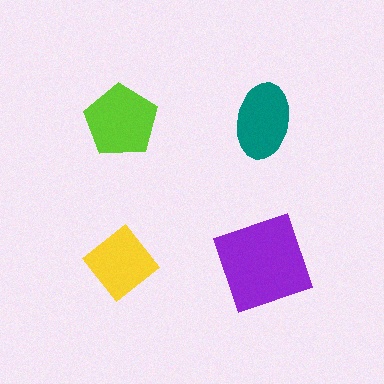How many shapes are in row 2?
2 shapes.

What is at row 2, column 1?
A yellow diamond.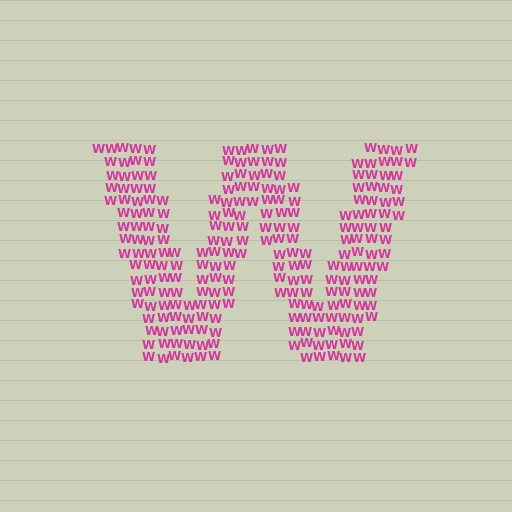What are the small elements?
The small elements are letter W's.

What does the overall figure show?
The overall figure shows the letter W.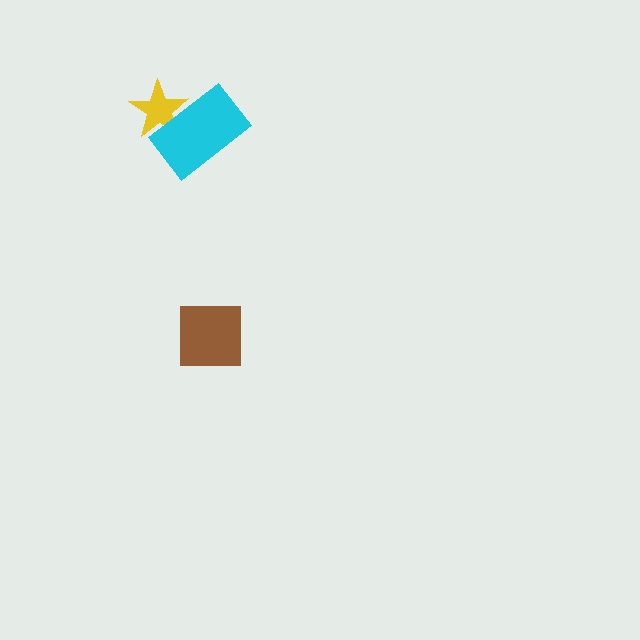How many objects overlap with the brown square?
0 objects overlap with the brown square.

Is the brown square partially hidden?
No, no other shape covers it.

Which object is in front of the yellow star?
The cyan rectangle is in front of the yellow star.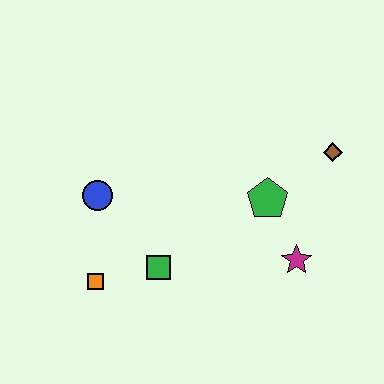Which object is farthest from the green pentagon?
The orange square is farthest from the green pentagon.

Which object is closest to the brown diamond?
The green pentagon is closest to the brown diamond.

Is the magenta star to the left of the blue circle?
No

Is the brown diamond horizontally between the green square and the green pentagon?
No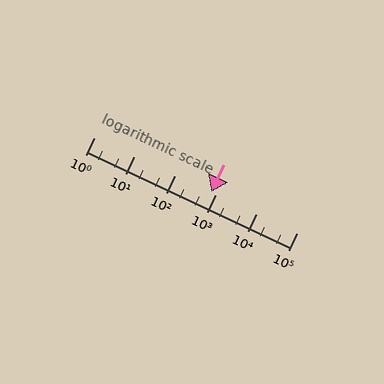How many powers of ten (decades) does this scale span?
The scale spans 5 decades, from 1 to 100000.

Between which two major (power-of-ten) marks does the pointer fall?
The pointer is between 100 and 1000.